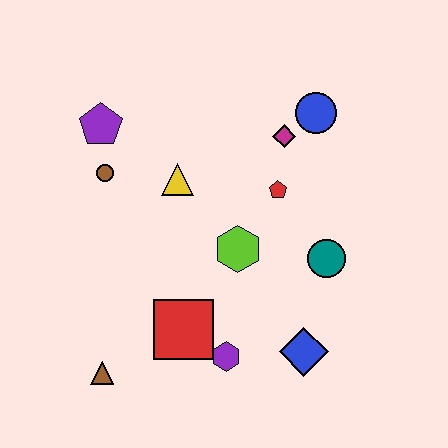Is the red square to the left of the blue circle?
Yes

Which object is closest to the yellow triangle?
The brown circle is closest to the yellow triangle.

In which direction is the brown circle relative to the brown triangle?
The brown circle is above the brown triangle.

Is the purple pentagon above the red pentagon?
Yes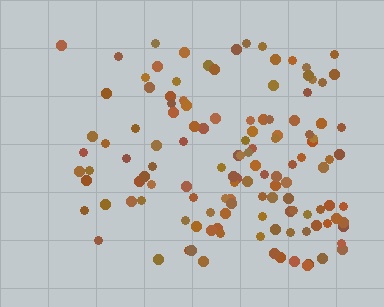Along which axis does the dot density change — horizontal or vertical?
Horizontal.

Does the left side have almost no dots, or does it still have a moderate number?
Still a moderate number, just noticeably fewer than the right.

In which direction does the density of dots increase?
From left to right, with the right side densest.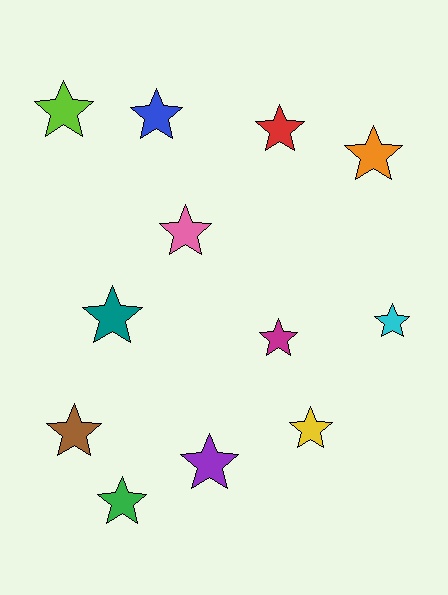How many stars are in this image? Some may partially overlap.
There are 12 stars.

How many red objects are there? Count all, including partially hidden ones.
There is 1 red object.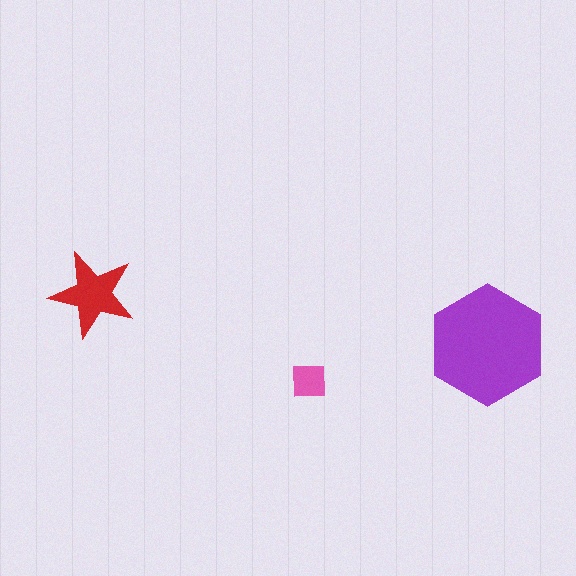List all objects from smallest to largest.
The pink square, the red star, the purple hexagon.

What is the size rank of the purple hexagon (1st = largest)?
1st.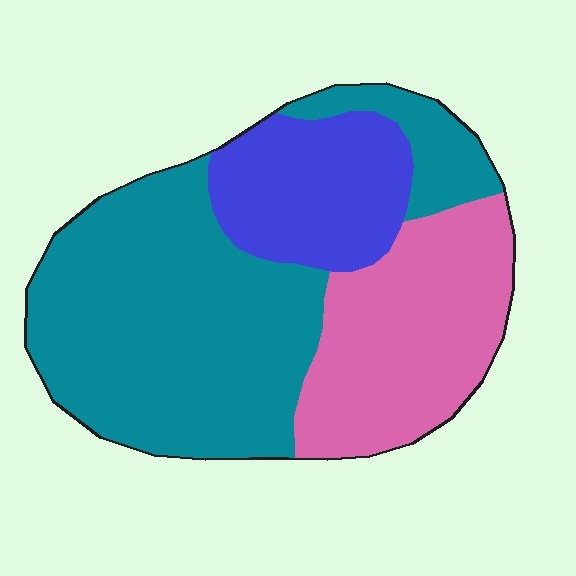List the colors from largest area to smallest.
From largest to smallest: teal, pink, blue.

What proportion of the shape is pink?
Pink covers 28% of the shape.